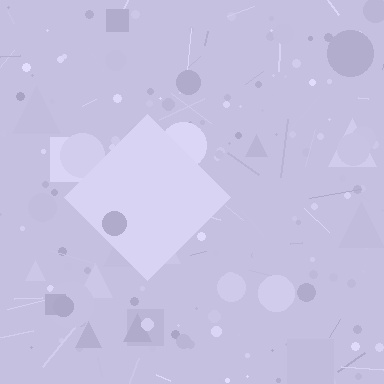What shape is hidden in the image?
A diamond is hidden in the image.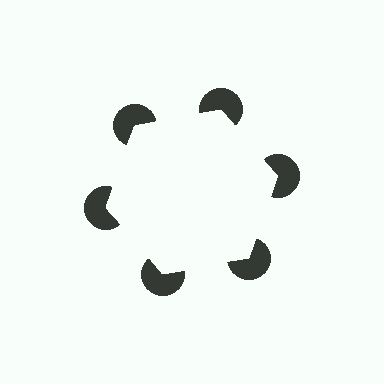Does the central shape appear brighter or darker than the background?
It typically appears slightly brighter than the background, even though no actual brightness change is drawn.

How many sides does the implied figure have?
6 sides.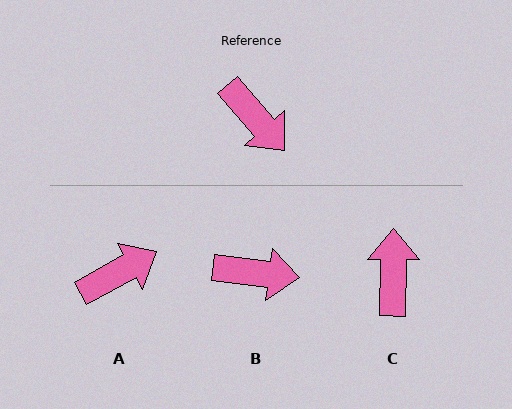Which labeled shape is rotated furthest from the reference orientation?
C, about 138 degrees away.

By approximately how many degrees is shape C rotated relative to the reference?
Approximately 138 degrees counter-clockwise.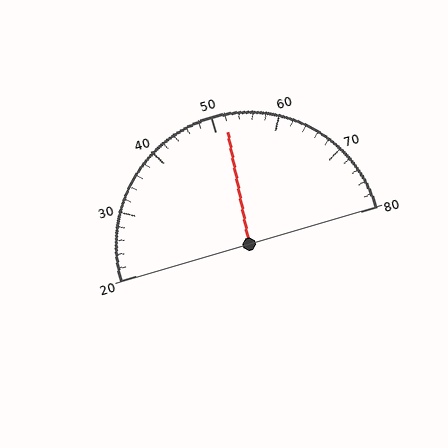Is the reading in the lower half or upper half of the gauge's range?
The reading is in the upper half of the range (20 to 80).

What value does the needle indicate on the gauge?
The needle indicates approximately 52.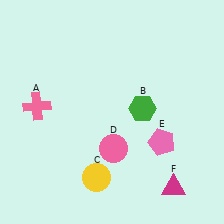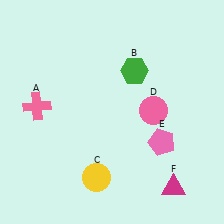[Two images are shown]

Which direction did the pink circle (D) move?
The pink circle (D) moved right.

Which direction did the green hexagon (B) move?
The green hexagon (B) moved up.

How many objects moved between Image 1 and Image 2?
2 objects moved between the two images.